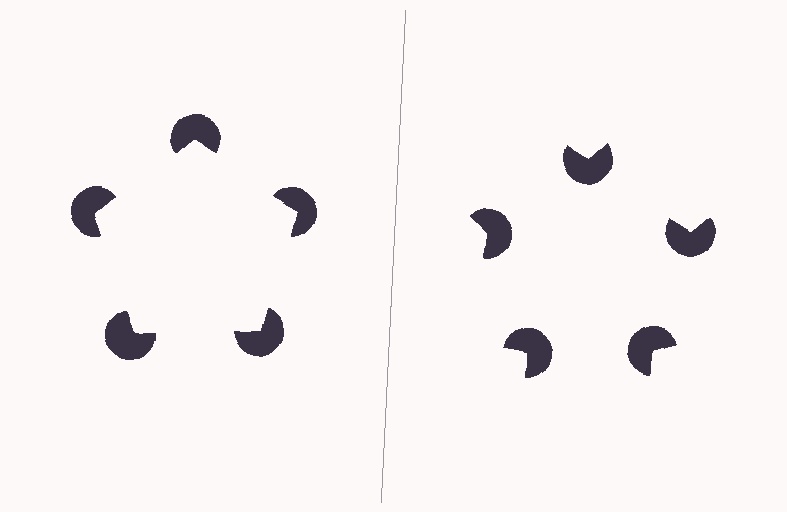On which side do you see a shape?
An illusory pentagon appears on the left side. On the right side the wedge cuts are rotated, so no coherent shape forms.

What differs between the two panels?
The pac-man discs are positioned identically on both sides; only the wedge orientations differ. On the left they align to a pentagon; on the right they are misaligned.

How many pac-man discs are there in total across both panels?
10 — 5 on each side.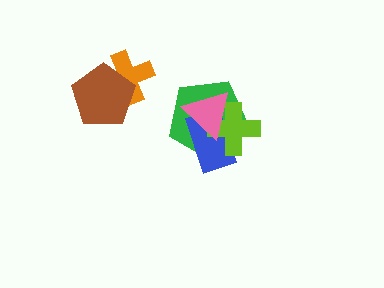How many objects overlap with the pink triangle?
3 objects overlap with the pink triangle.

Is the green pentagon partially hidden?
Yes, it is partially covered by another shape.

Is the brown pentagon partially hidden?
No, no other shape covers it.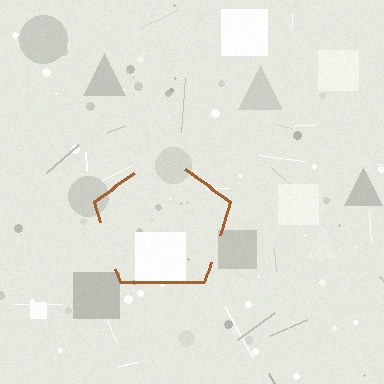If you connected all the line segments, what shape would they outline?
They would outline a pentagon.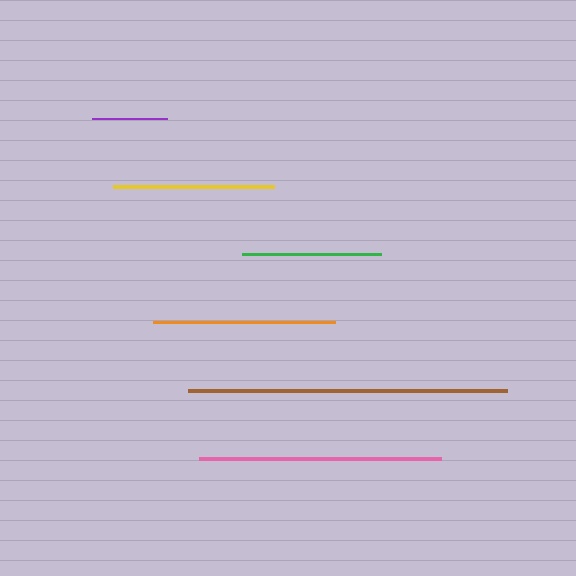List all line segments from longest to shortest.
From longest to shortest: brown, pink, orange, yellow, green, purple.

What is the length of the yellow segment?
The yellow segment is approximately 162 pixels long.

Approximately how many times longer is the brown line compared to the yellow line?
The brown line is approximately 2.0 times the length of the yellow line.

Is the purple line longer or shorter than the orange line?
The orange line is longer than the purple line.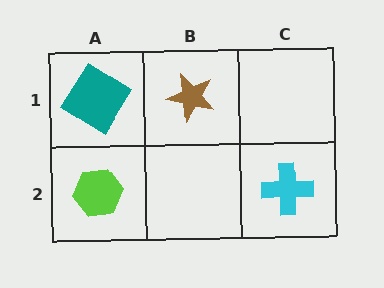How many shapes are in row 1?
2 shapes.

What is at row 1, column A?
A teal diamond.